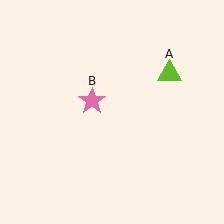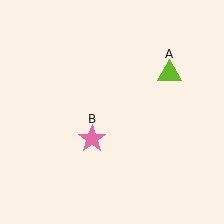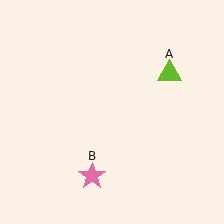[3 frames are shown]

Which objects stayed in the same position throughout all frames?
Lime triangle (object A) remained stationary.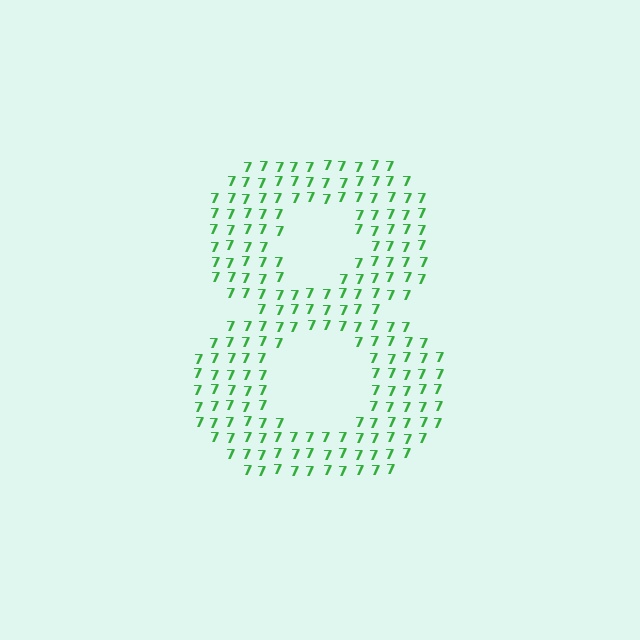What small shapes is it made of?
It is made of small digit 7's.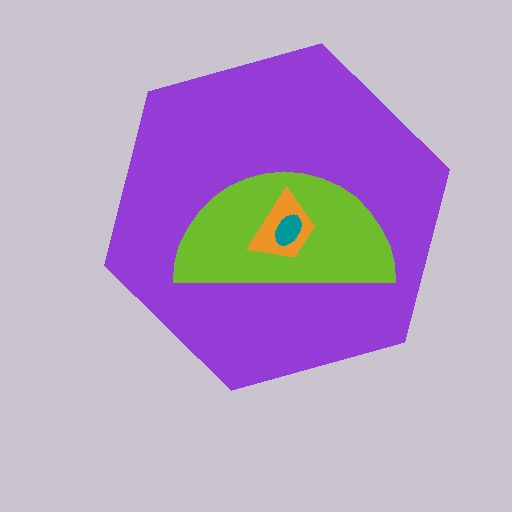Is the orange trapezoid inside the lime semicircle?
Yes.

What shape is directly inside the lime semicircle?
The orange trapezoid.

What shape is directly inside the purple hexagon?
The lime semicircle.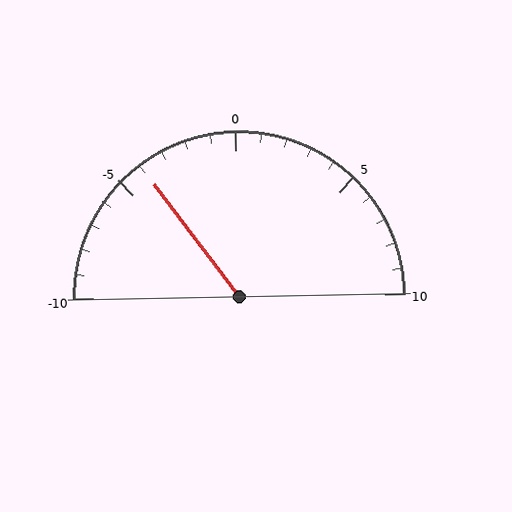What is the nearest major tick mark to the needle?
The nearest major tick mark is -5.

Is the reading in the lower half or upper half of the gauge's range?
The reading is in the lower half of the range (-10 to 10).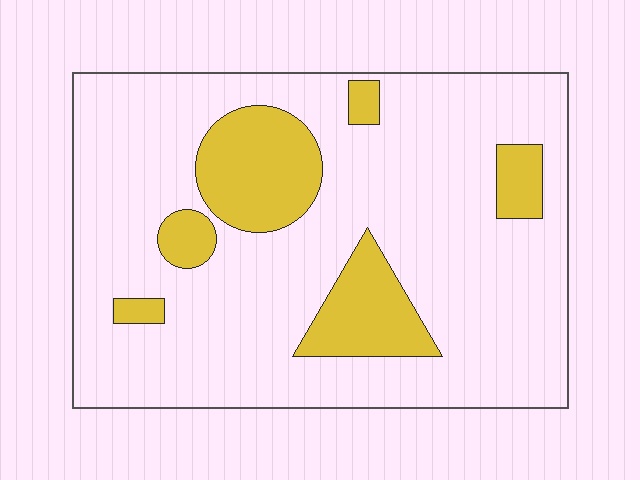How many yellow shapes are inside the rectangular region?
6.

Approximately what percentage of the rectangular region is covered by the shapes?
Approximately 20%.